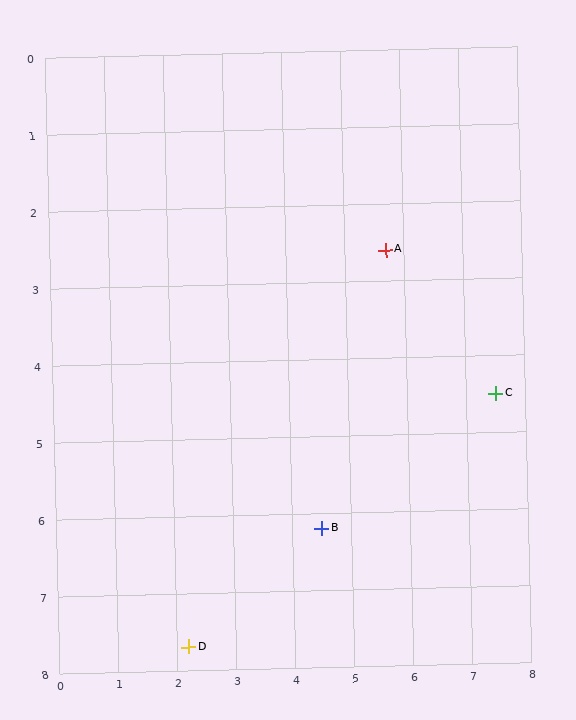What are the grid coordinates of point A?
Point A is at approximately (5.7, 2.6).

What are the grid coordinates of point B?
Point B is at approximately (4.5, 6.2).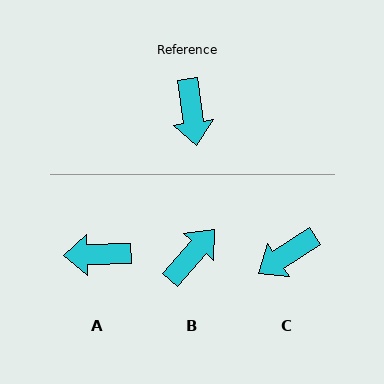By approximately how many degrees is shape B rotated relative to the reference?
Approximately 131 degrees counter-clockwise.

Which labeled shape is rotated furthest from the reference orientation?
B, about 131 degrees away.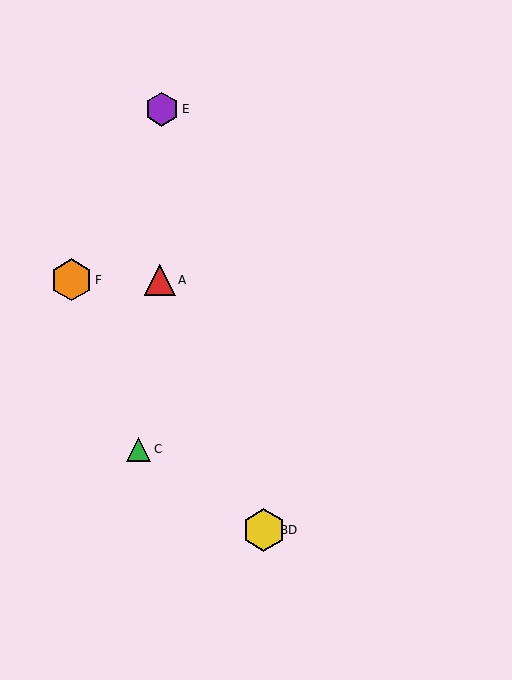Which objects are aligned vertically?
Objects B, D are aligned vertically.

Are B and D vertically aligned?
Yes, both are at x≈264.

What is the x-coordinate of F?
Object F is at x≈72.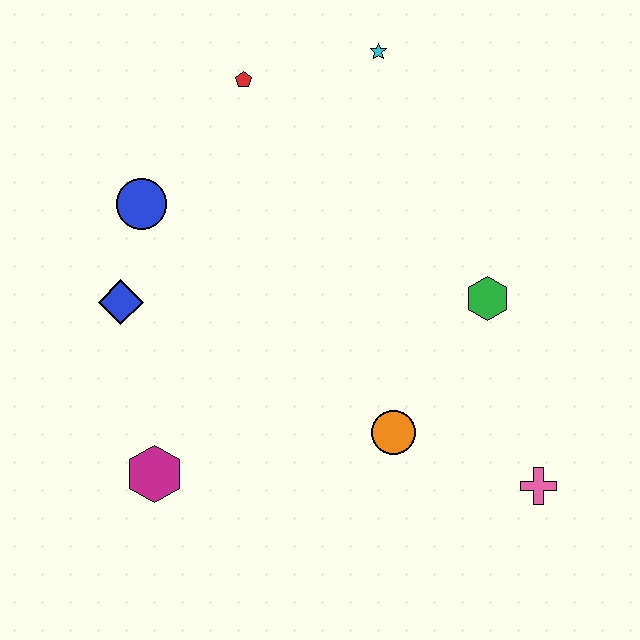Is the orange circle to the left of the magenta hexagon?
No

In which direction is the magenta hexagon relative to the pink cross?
The magenta hexagon is to the left of the pink cross.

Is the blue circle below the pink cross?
No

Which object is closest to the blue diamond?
The blue circle is closest to the blue diamond.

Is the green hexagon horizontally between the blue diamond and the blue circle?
No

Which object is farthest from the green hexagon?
The magenta hexagon is farthest from the green hexagon.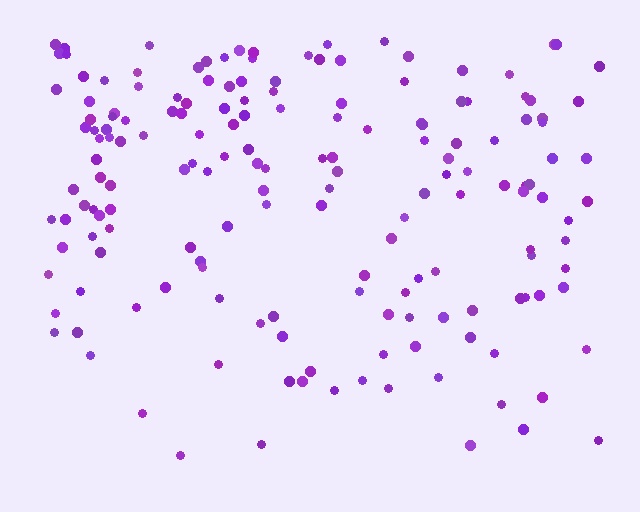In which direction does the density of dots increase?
From bottom to top, with the top side densest.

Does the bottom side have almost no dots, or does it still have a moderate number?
Still a moderate number, just noticeably fewer than the top.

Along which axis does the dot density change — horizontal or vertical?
Vertical.